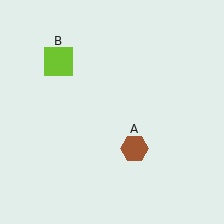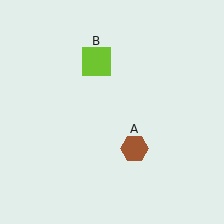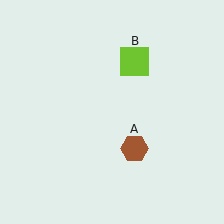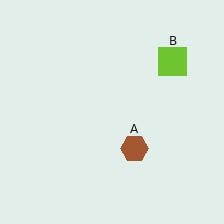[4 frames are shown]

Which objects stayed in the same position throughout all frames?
Brown hexagon (object A) remained stationary.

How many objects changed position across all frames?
1 object changed position: lime square (object B).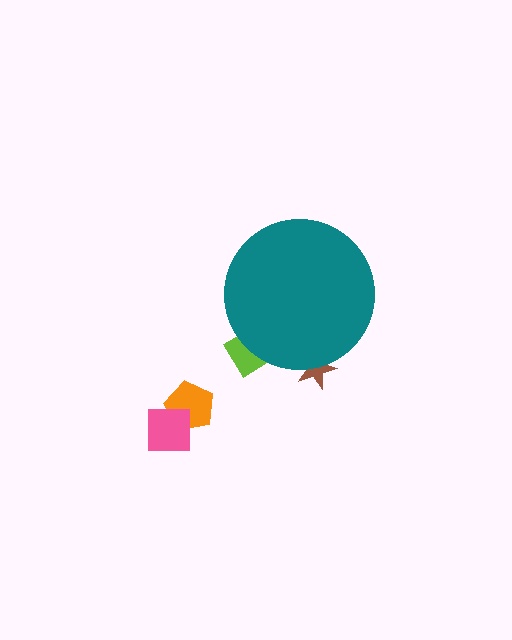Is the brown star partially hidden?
Yes, the brown star is partially hidden behind the teal circle.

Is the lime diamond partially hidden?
Yes, the lime diamond is partially hidden behind the teal circle.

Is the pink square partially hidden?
No, the pink square is fully visible.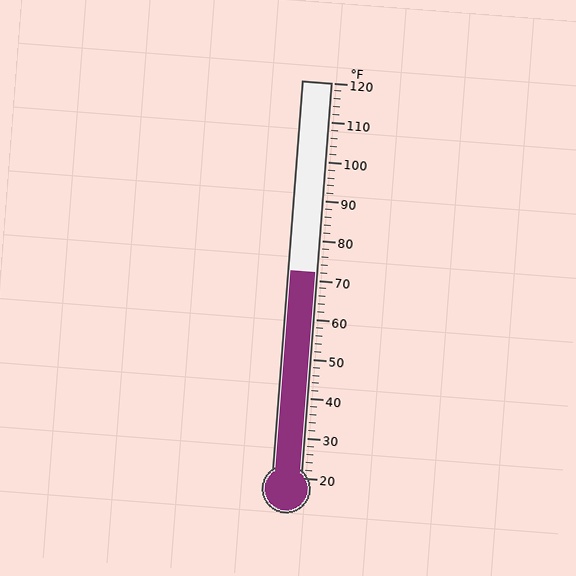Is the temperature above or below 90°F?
The temperature is below 90°F.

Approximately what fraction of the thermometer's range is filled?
The thermometer is filled to approximately 50% of its range.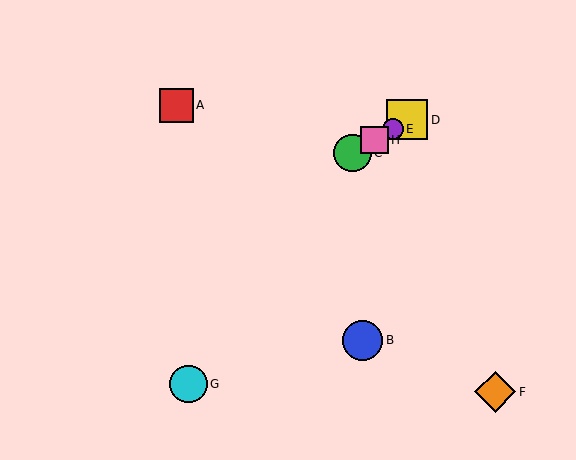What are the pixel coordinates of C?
Object C is at (352, 153).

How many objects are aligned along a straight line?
4 objects (C, D, E, H) are aligned along a straight line.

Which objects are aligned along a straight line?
Objects C, D, E, H are aligned along a straight line.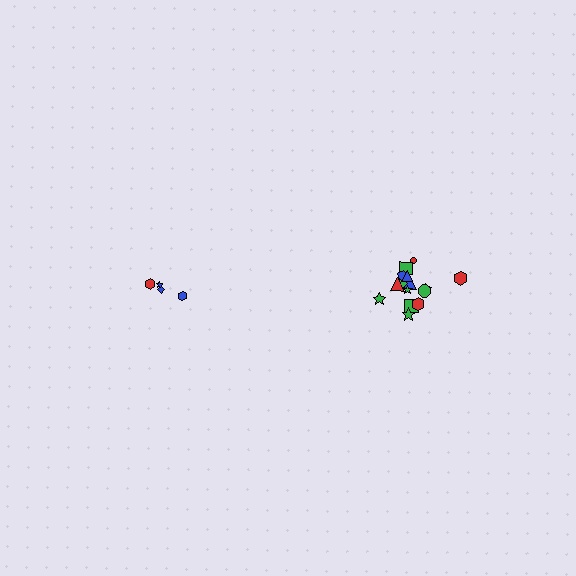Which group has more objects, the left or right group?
The right group.